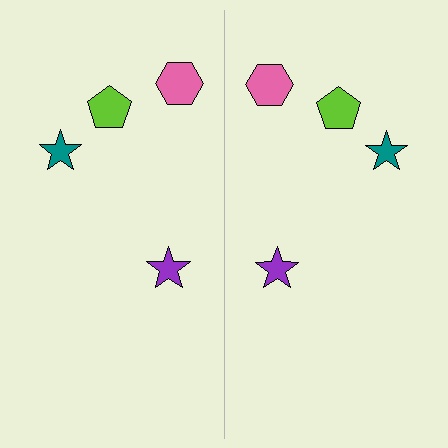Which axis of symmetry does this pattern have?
The pattern has a vertical axis of symmetry running through the center of the image.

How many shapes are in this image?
There are 8 shapes in this image.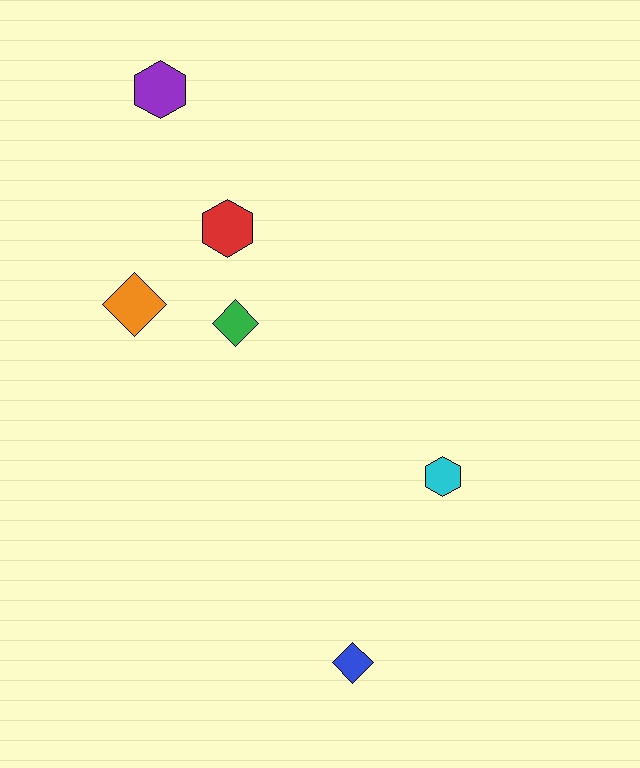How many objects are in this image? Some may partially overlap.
There are 6 objects.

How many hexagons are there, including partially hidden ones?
There are 3 hexagons.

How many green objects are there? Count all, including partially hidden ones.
There is 1 green object.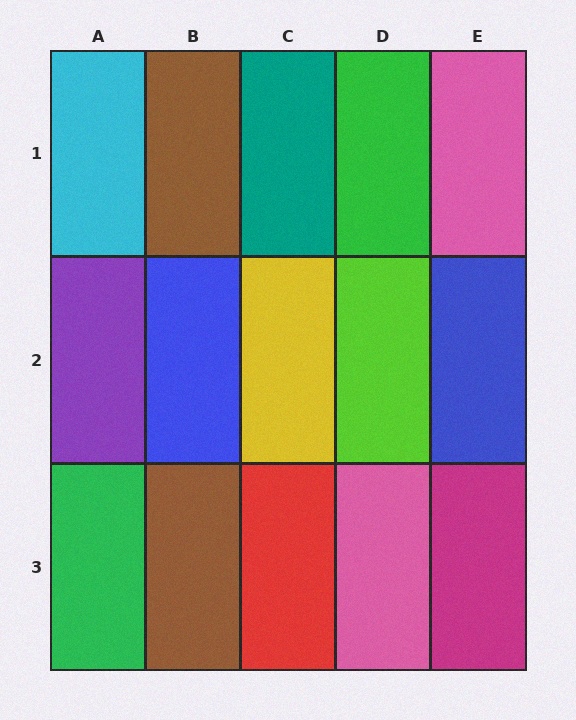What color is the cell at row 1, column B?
Brown.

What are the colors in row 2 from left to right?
Purple, blue, yellow, lime, blue.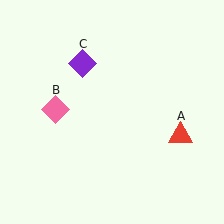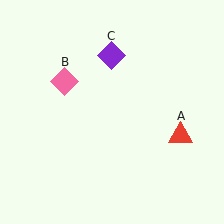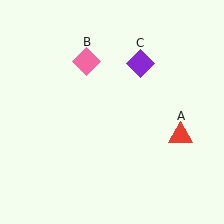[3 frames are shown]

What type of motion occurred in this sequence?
The pink diamond (object B), purple diamond (object C) rotated clockwise around the center of the scene.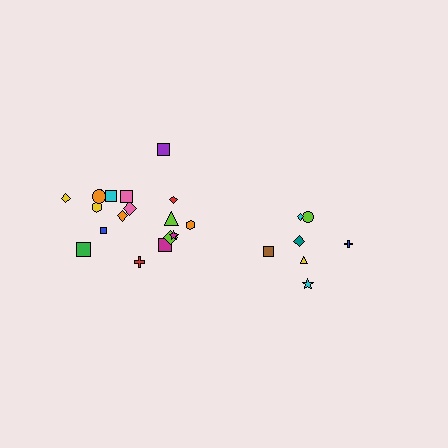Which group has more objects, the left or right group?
The left group.